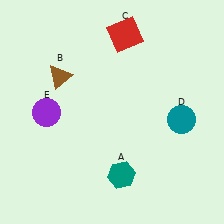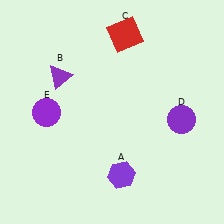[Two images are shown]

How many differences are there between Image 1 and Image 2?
There are 3 differences between the two images.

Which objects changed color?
A changed from teal to purple. B changed from brown to purple. D changed from teal to purple.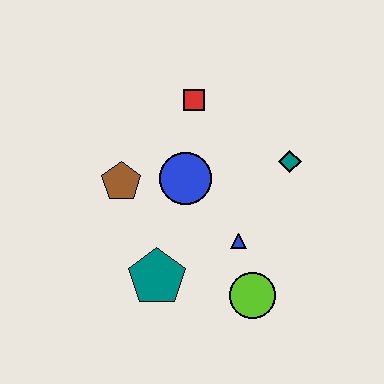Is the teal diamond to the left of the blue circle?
No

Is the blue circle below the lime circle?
No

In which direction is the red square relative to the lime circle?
The red square is above the lime circle.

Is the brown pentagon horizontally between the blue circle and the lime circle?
No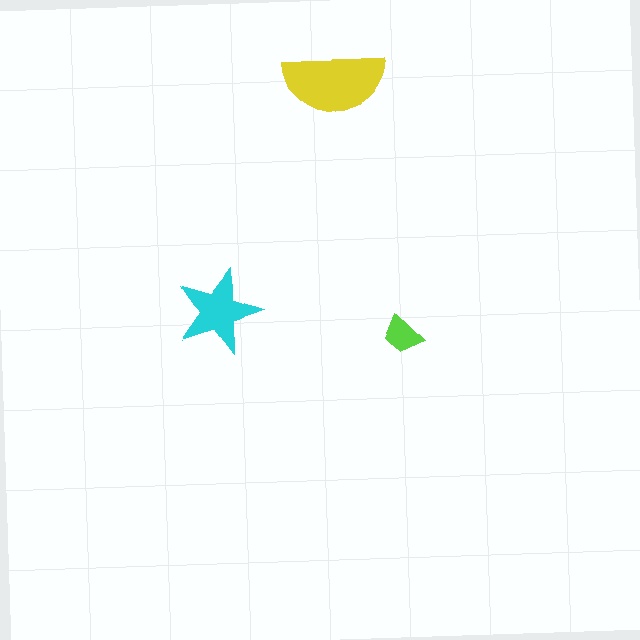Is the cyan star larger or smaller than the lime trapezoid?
Larger.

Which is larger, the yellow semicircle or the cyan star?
The yellow semicircle.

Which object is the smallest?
The lime trapezoid.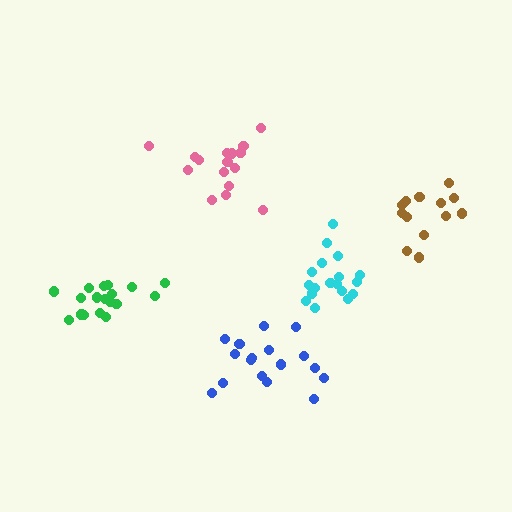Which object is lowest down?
The blue cluster is bottommost.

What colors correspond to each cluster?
The clusters are colored: cyan, pink, green, blue, brown.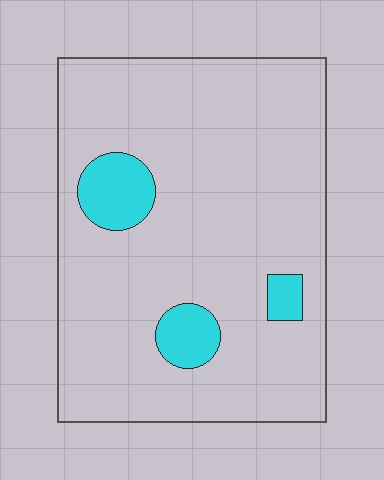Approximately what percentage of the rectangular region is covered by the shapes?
Approximately 10%.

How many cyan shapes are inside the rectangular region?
3.